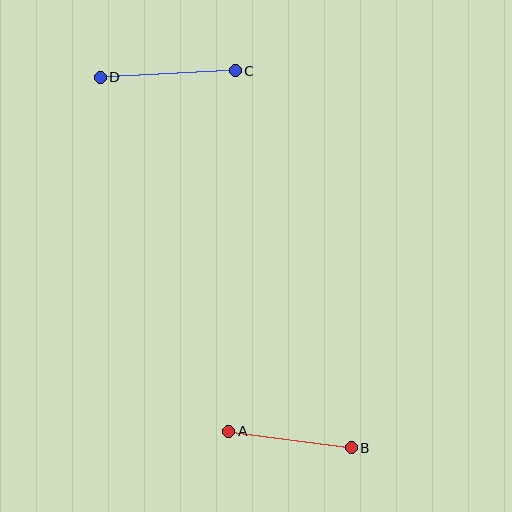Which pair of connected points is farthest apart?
Points C and D are farthest apart.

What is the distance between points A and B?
The distance is approximately 124 pixels.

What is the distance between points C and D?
The distance is approximately 135 pixels.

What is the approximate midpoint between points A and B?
The midpoint is at approximately (290, 440) pixels.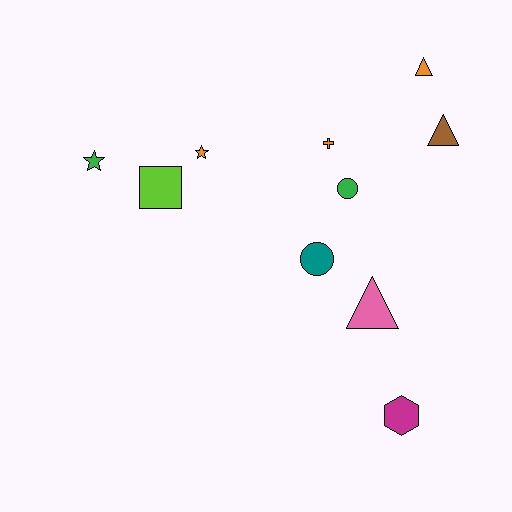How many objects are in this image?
There are 10 objects.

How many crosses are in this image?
There is 1 cross.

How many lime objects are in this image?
There is 1 lime object.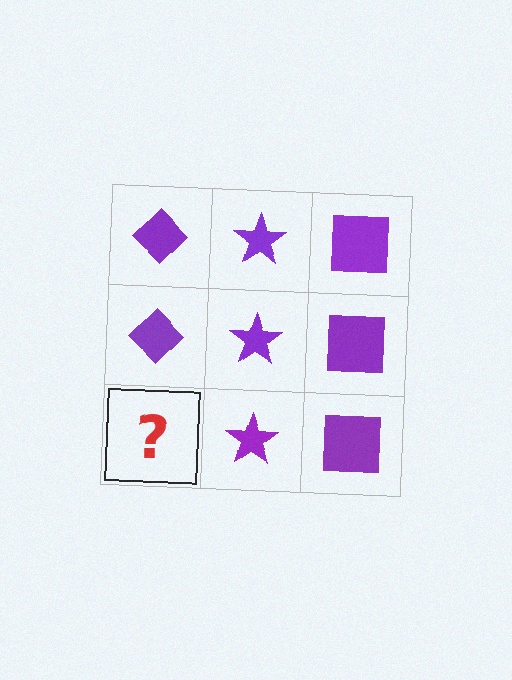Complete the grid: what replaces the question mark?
The question mark should be replaced with a purple diamond.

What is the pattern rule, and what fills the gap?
The rule is that each column has a consistent shape. The gap should be filled with a purple diamond.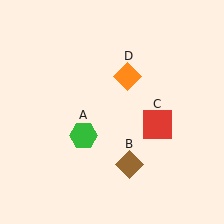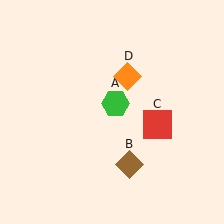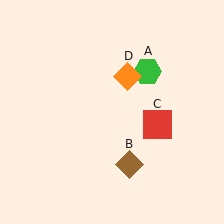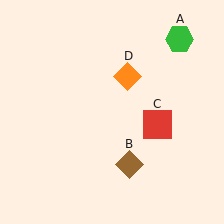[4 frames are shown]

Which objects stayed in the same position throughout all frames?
Brown diamond (object B) and red square (object C) and orange diamond (object D) remained stationary.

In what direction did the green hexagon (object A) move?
The green hexagon (object A) moved up and to the right.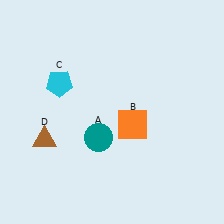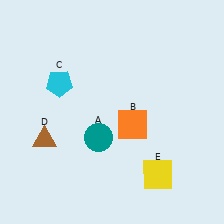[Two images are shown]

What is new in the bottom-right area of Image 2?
A yellow square (E) was added in the bottom-right area of Image 2.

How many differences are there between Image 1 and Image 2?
There is 1 difference between the two images.